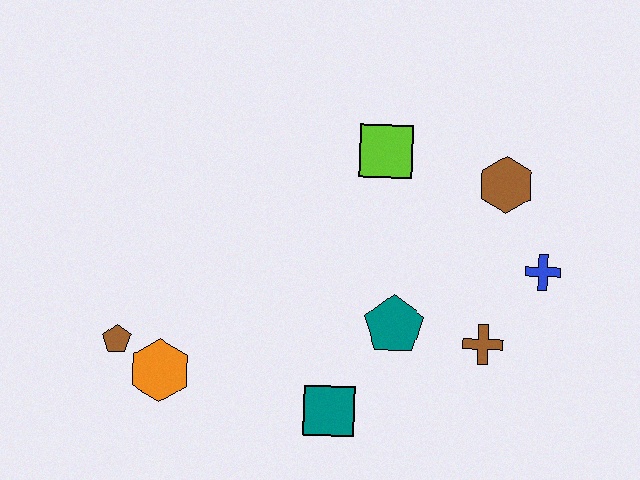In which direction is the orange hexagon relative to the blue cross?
The orange hexagon is to the left of the blue cross.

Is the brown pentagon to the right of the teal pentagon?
No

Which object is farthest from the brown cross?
The brown pentagon is farthest from the brown cross.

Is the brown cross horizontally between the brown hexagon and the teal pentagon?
Yes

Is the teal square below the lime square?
Yes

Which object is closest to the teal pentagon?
The brown cross is closest to the teal pentagon.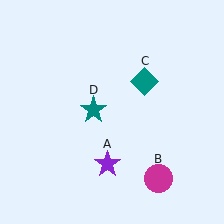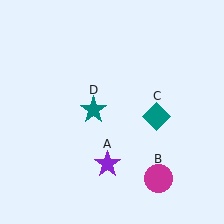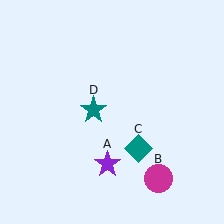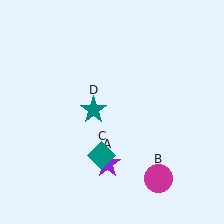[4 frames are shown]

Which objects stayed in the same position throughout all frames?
Purple star (object A) and magenta circle (object B) and teal star (object D) remained stationary.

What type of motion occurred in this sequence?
The teal diamond (object C) rotated clockwise around the center of the scene.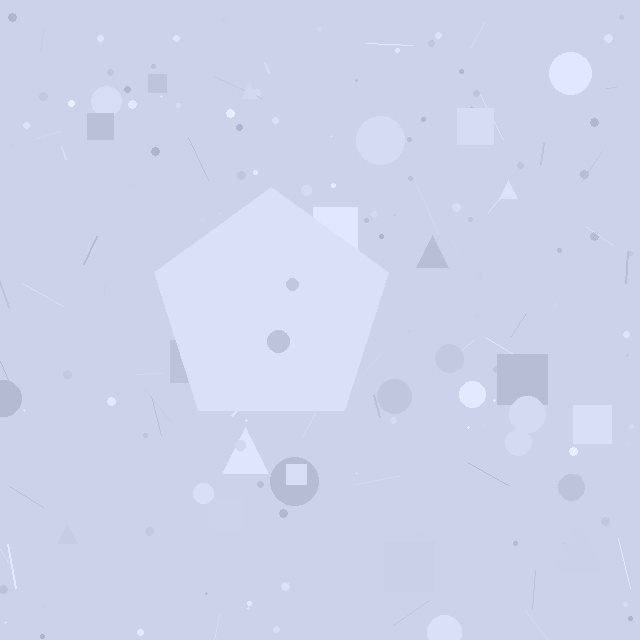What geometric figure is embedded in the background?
A pentagon is embedded in the background.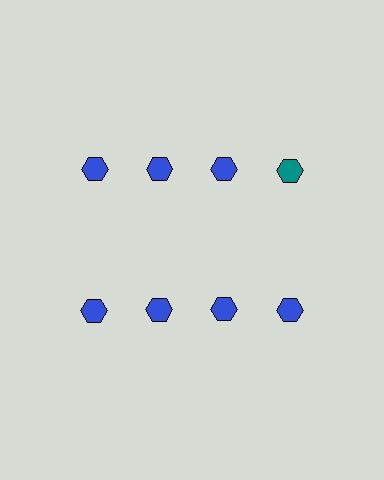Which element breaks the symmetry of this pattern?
The teal hexagon in the top row, second from right column breaks the symmetry. All other shapes are blue hexagons.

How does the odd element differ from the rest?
It has a different color: teal instead of blue.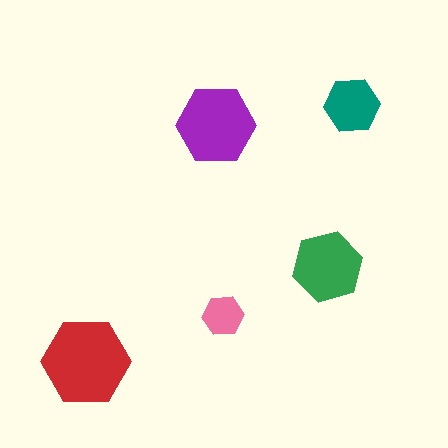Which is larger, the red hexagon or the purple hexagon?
The red one.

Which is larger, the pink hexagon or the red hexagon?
The red one.